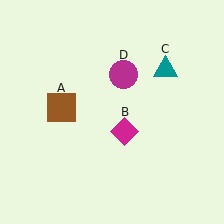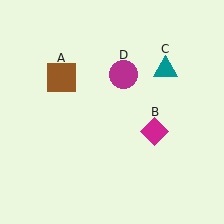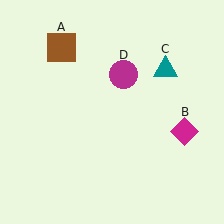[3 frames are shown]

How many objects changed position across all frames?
2 objects changed position: brown square (object A), magenta diamond (object B).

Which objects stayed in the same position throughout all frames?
Teal triangle (object C) and magenta circle (object D) remained stationary.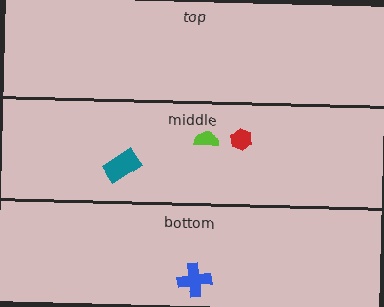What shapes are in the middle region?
The teal rectangle, the red hexagon, the lime semicircle.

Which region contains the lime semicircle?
The middle region.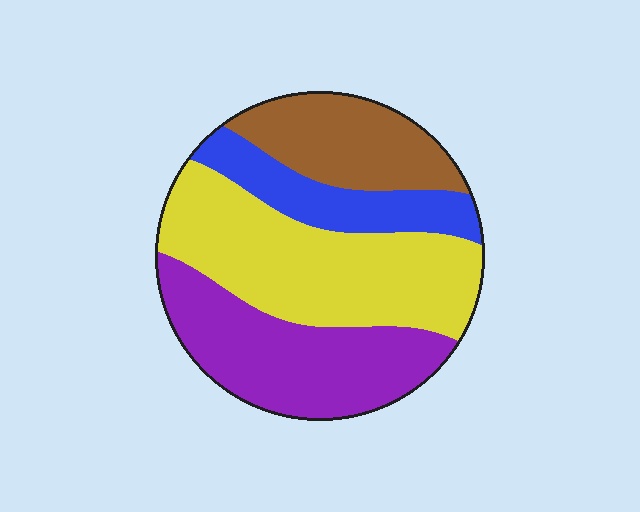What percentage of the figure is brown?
Brown takes up about one fifth (1/5) of the figure.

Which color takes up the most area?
Yellow, at roughly 35%.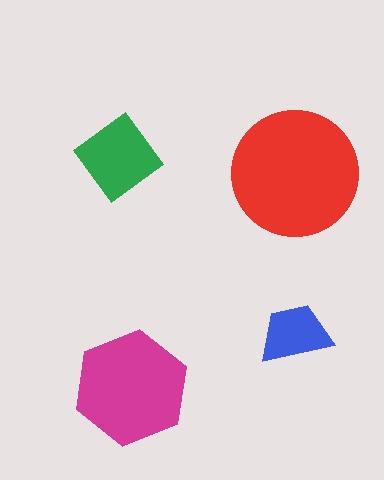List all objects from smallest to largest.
The blue trapezoid, the green diamond, the magenta hexagon, the red circle.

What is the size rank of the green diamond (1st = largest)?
3rd.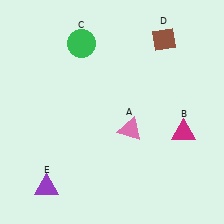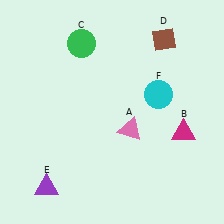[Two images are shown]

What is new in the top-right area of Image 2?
A cyan circle (F) was added in the top-right area of Image 2.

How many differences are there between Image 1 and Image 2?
There is 1 difference between the two images.